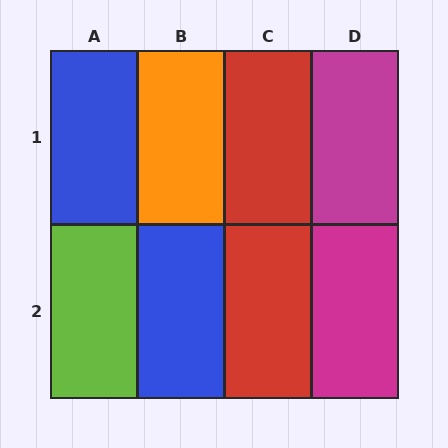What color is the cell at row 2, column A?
Lime.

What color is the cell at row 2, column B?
Blue.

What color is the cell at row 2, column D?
Magenta.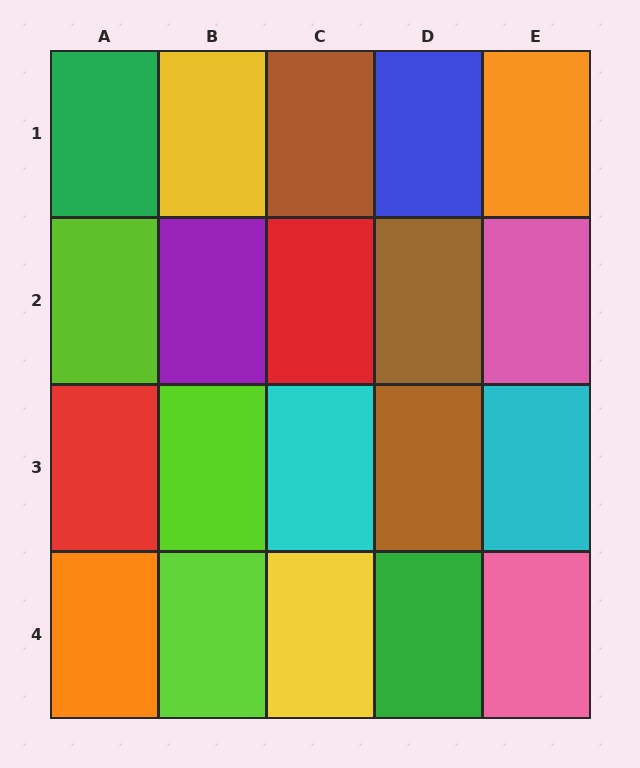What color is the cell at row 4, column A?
Orange.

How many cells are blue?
1 cell is blue.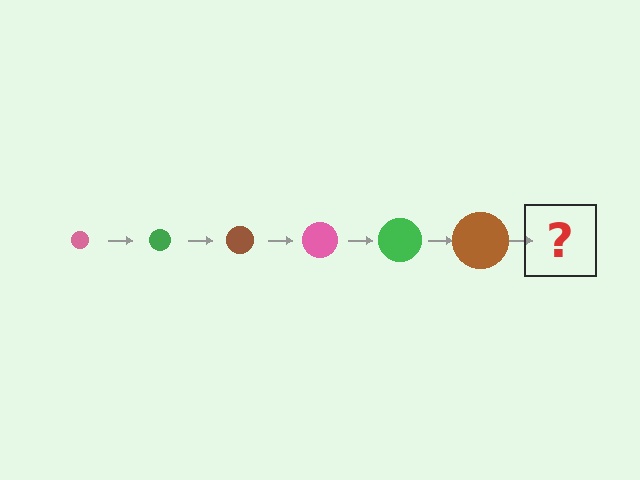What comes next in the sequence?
The next element should be a pink circle, larger than the previous one.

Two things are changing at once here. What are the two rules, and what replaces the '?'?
The two rules are that the circle grows larger each step and the color cycles through pink, green, and brown. The '?' should be a pink circle, larger than the previous one.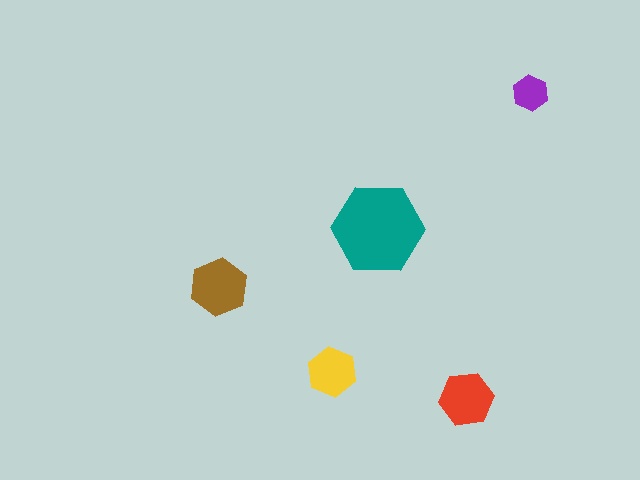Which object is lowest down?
The red hexagon is bottommost.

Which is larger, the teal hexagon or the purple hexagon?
The teal one.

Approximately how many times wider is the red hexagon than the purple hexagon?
About 1.5 times wider.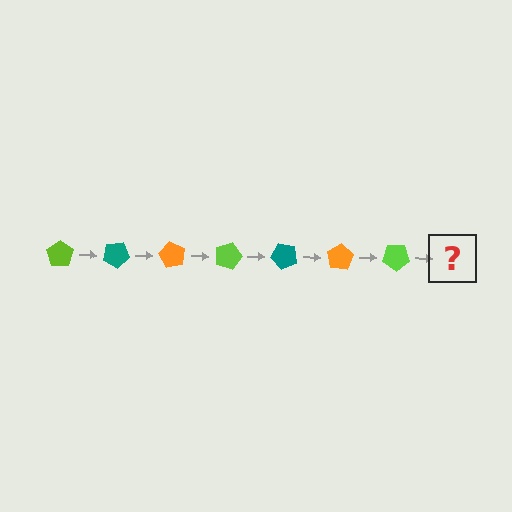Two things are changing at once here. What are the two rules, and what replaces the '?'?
The two rules are that it rotates 30 degrees each step and the color cycles through lime, teal, and orange. The '?' should be a teal pentagon, rotated 210 degrees from the start.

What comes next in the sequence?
The next element should be a teal pentagon, rotated 210 degrees from the start.